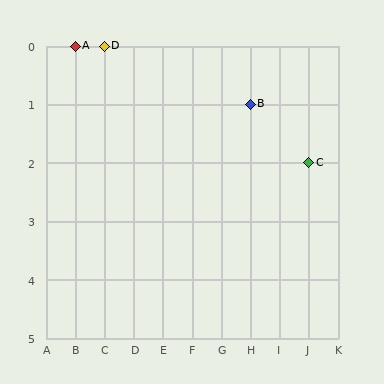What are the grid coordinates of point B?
Point B is at grid coordinates (H, 1).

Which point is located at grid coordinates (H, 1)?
Point B is at (H, 1).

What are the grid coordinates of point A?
Point A is at grid coordinates (B, 0).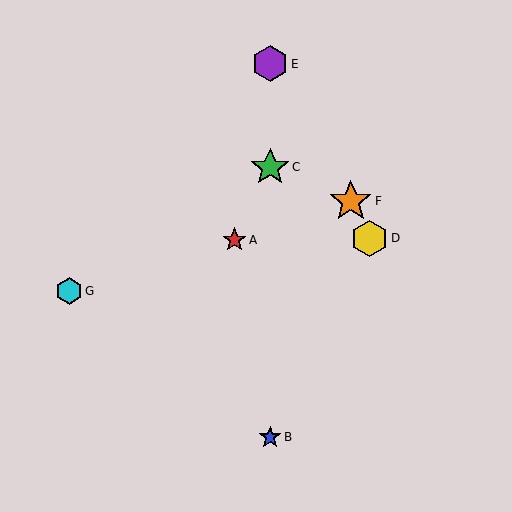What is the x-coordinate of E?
Object E is at x≈270.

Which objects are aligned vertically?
Objects B, C, E are aligned vertically.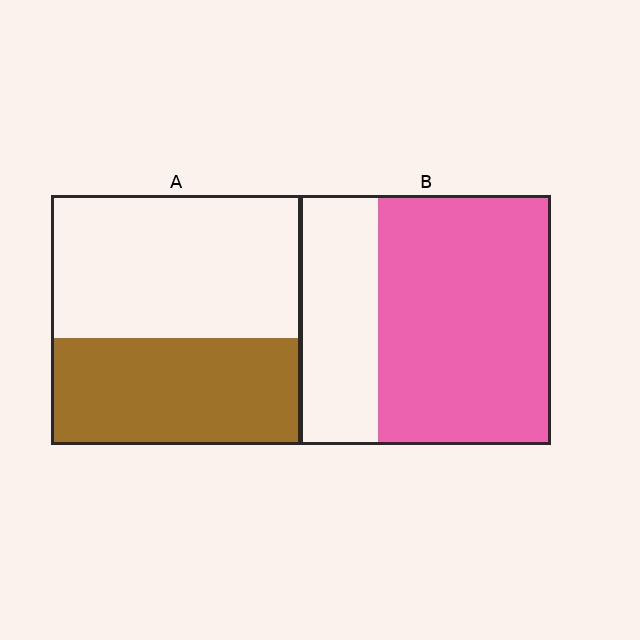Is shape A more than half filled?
No.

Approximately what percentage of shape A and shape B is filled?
A is approximately 45% and B is approximately 70%.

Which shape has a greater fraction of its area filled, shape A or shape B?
Shape B.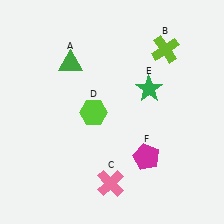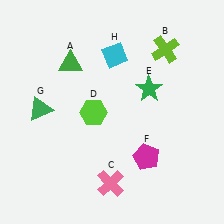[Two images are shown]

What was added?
A green triangle (G), a cyan diamond (H) were added in Image 2.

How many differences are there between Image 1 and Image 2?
There are 2 differences between the two images.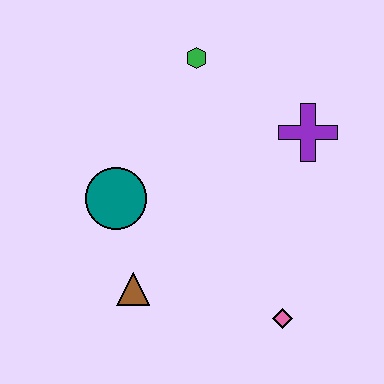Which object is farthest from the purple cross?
The brown triangle is farthest from the purple cross.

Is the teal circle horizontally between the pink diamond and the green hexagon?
No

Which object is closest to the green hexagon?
The purple cross is closest to the green hexagon.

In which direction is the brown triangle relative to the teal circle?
The brown triangle is below the teal circle.